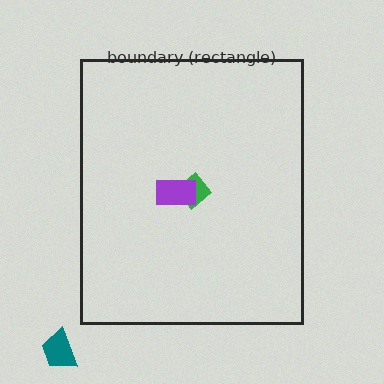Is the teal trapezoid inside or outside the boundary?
Outside.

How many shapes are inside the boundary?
2 inside, 1 outside.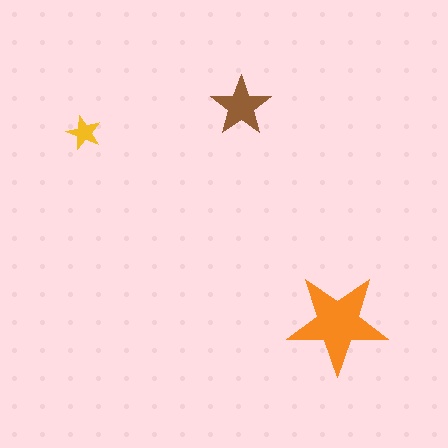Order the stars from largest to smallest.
the orange one, the brown one, the yellow one.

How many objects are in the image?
There are 3 objects in the image.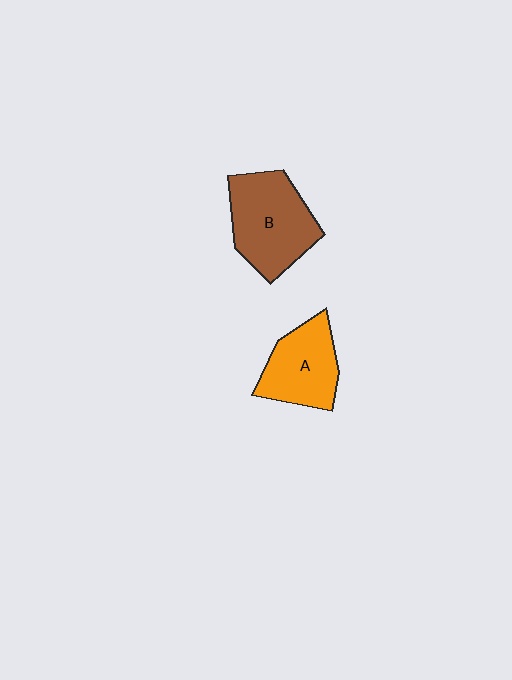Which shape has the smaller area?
Shape A (orange).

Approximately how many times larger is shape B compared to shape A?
Approximately 1.3 times.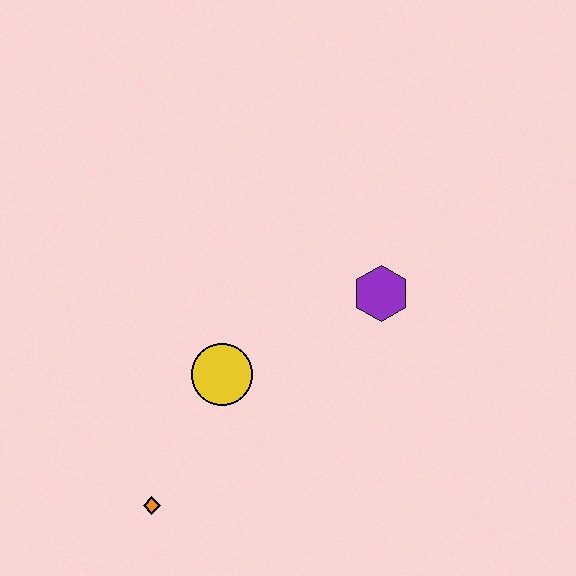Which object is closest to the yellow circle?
The orange diamond is closest to the yellow circle.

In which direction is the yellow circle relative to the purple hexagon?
The yellow circle is to the left of the purple hexagon.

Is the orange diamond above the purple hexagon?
No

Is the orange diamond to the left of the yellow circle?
Yes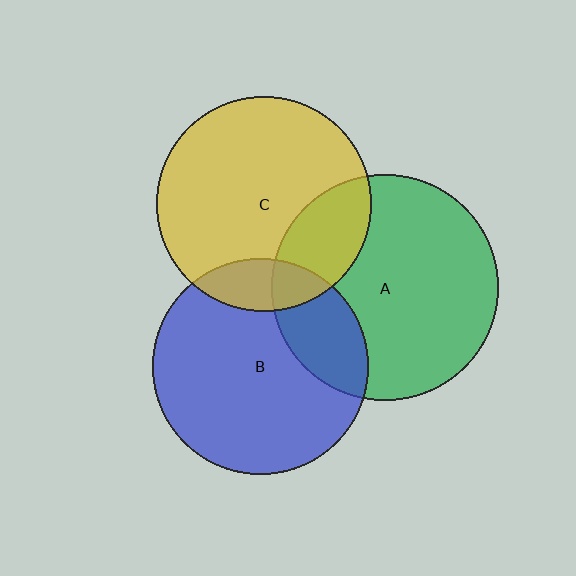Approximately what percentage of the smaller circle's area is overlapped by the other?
Approximately 25%.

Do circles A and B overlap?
Yes.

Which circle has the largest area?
Circle A (green).